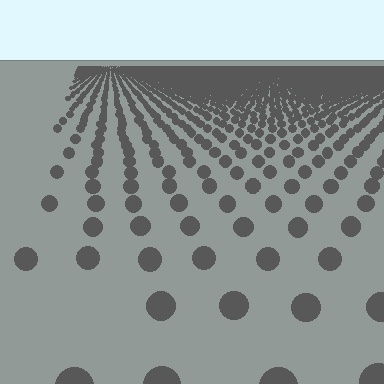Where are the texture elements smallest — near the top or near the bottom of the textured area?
Near the top.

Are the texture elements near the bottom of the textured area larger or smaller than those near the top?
Larger. Near the bottom, elements are closer to the viewer and appear at a bigger on-screen size.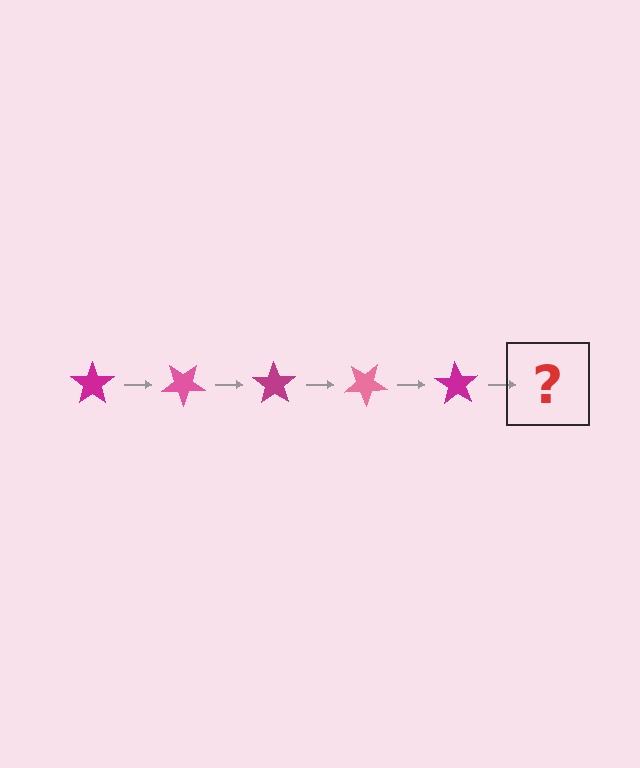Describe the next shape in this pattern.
It should be a pink star, rotated 175 degrees from the start.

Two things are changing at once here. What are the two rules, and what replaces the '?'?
The two rules are that it rotates 35 degrees each step and the color cycles through magenta and pink. The '?' should be a pink star, rotated 175 degrees from the start.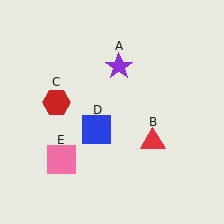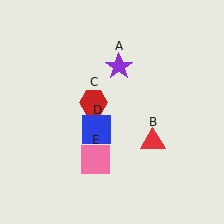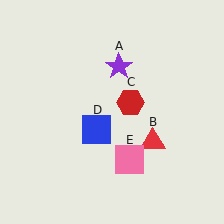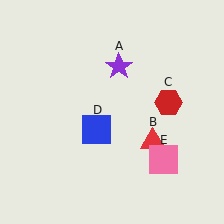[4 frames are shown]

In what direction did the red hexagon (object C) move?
The red hexagon (object C) moved right.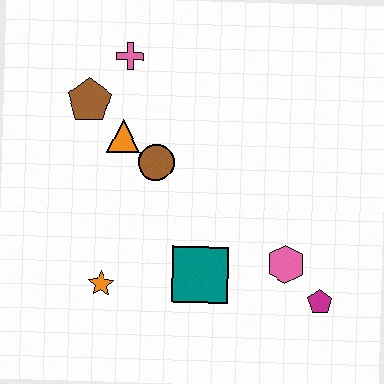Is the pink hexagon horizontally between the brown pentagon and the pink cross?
No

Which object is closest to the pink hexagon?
The magenta pentagon is closest to the pink hexagon.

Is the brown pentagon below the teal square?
No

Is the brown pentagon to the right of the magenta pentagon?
No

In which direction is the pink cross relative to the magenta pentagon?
The pink cross is above the magenta pentagon.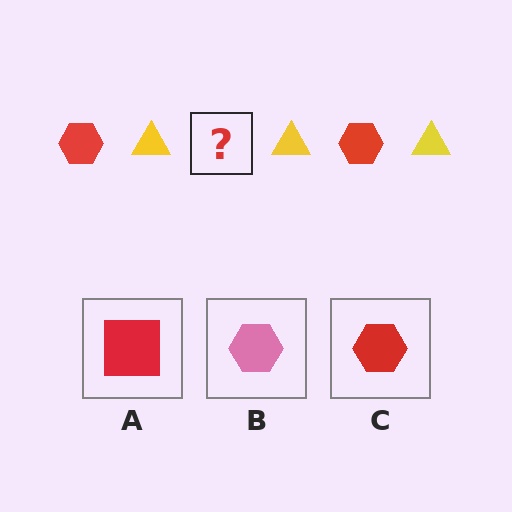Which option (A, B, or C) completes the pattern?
C.